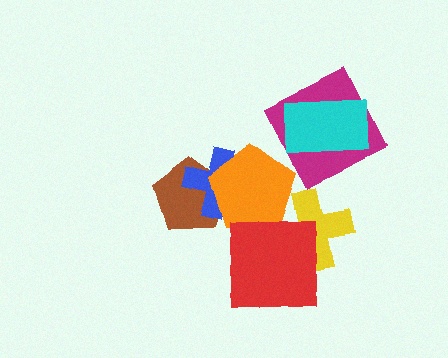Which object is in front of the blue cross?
The orange pentagon is in front of the blue cross.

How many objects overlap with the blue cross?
2 objects overlap with the blue cross.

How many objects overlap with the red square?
2 objects overlap with the red square.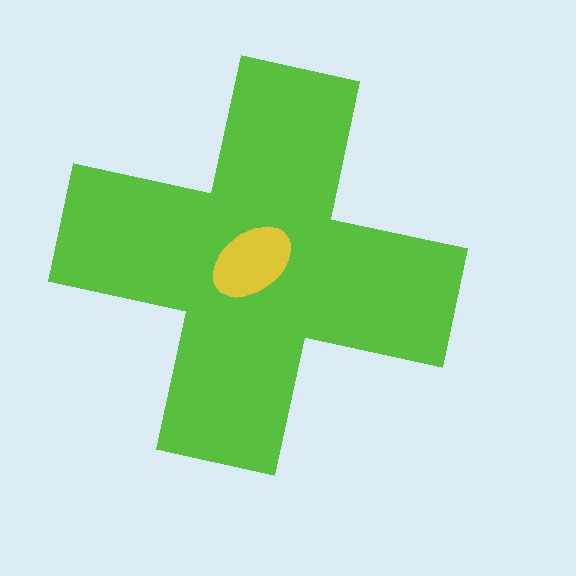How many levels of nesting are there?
2.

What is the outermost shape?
The lime cross.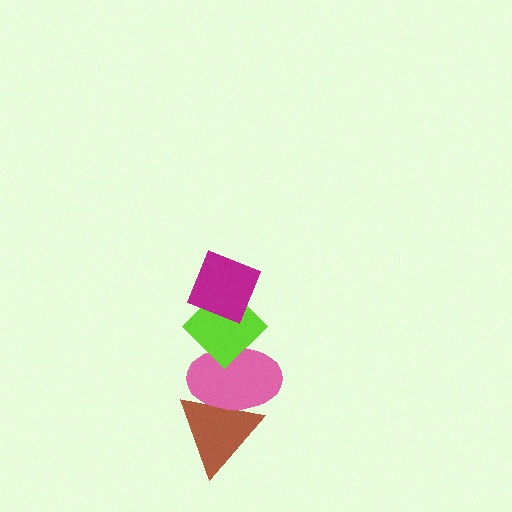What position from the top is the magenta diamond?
The magenta diamond is 1st from the top.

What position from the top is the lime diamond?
The lime diamond is 2nd from the top.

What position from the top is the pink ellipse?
The pink ellipse is 3rd from the top.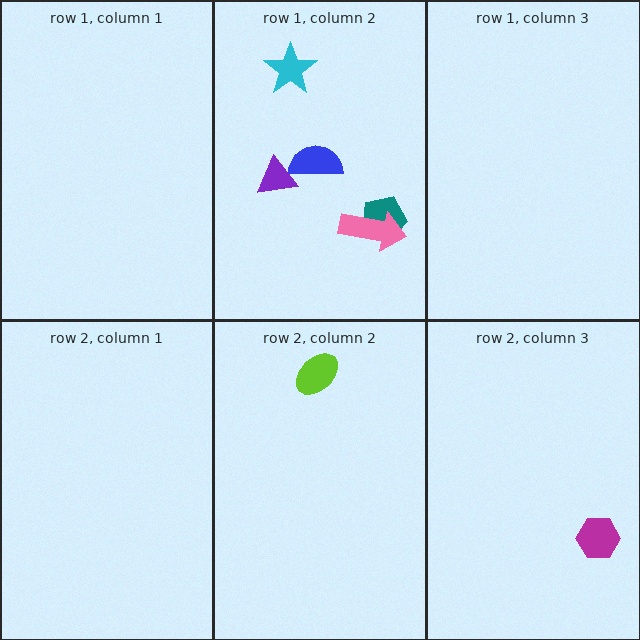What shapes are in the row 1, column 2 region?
The cyan star, the blue semicircle, the teal pentagon, the pink arrow, the purple triangle.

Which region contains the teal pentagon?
The row 1, column 2 region.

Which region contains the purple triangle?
The row 1, column 2 region.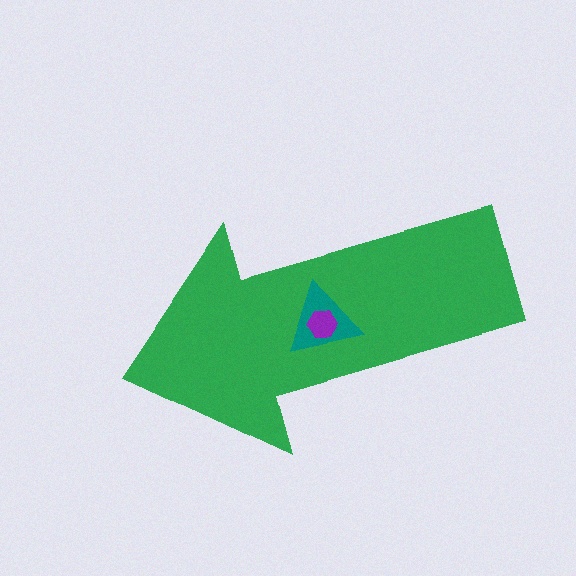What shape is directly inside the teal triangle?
The purple hexagon.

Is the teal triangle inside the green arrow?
Yes.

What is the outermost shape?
The green arrow.